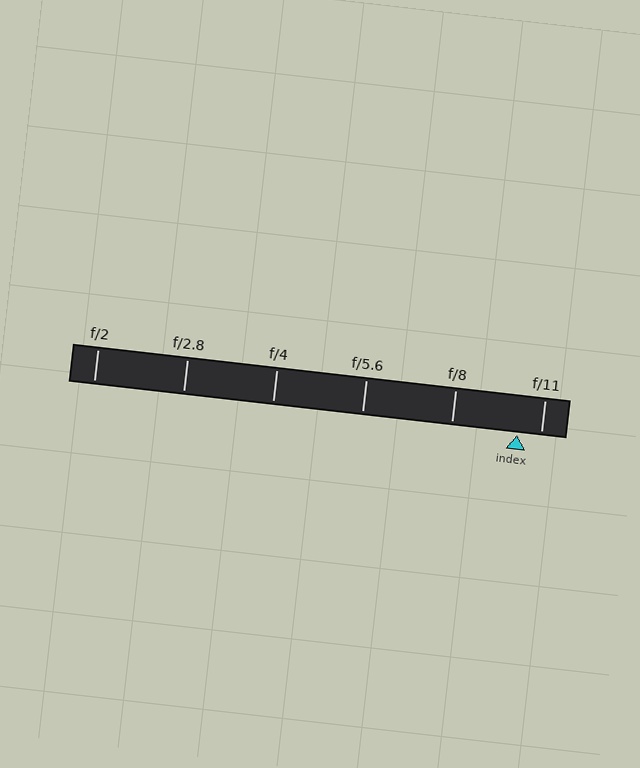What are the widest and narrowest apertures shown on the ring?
The widest aperture shown is f/2 and the narrowest is f/11.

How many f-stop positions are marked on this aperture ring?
There are 6 f-stop positions marked.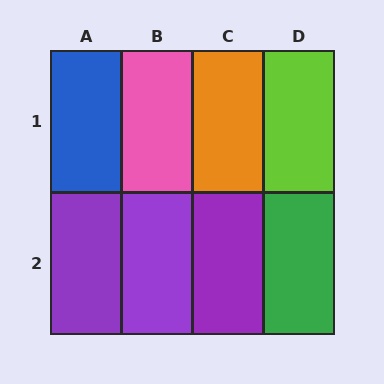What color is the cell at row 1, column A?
Blue.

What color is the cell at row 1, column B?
Pink.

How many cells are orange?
1 cell is orange.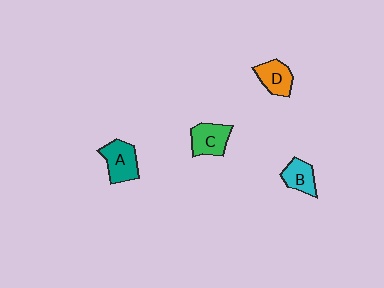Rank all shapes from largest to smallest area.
From largest to smallest: A (teal), C (green), D (orange), B (cyan).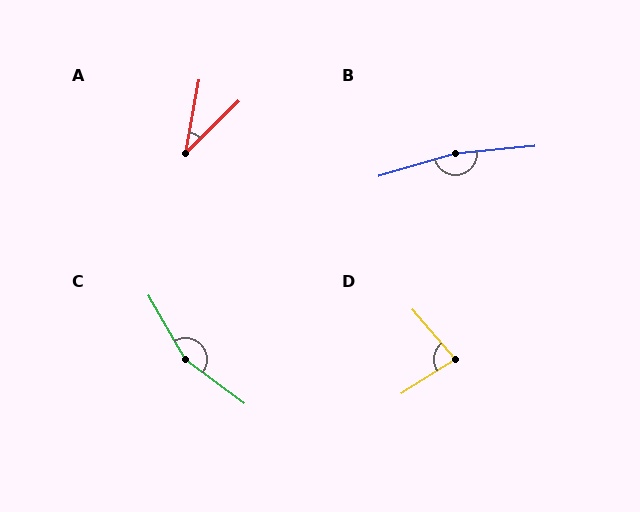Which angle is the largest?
B, at approximately 169 degrees.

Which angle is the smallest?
A, at approximately 35 degrees.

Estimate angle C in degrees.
Approximately 157 degrees.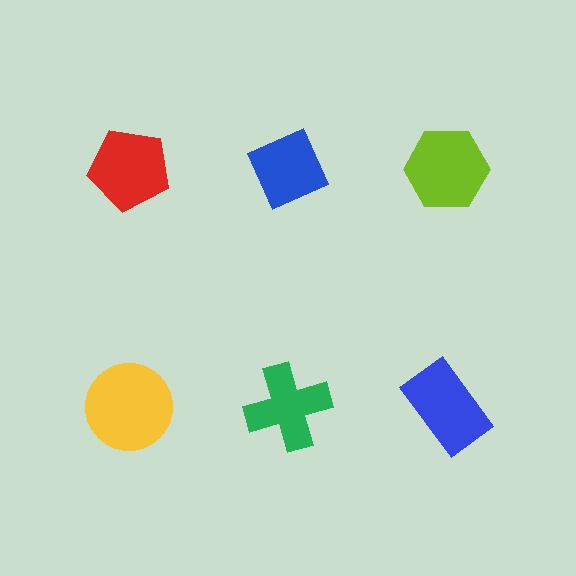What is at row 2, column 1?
A yellow circle.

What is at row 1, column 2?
A blue diamond.